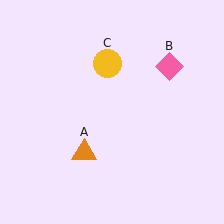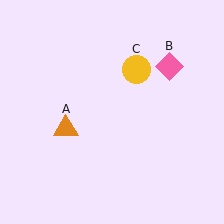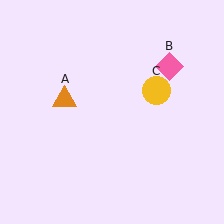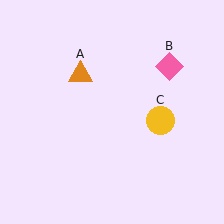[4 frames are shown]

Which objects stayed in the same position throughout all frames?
Pink diamond (object B) remained stationary.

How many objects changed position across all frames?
2 objects changed position: orange triangle (object A), yellow circle (object C).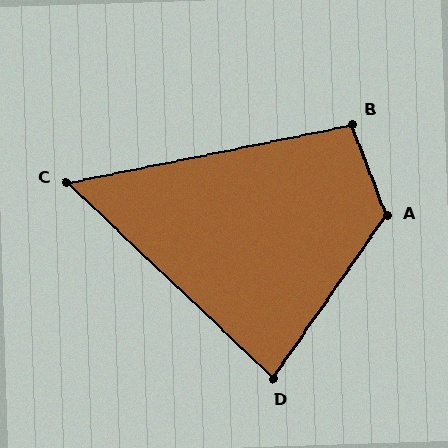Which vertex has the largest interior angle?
A, at approximately 125 degrees.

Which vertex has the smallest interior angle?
C, at approximately 55 degrees.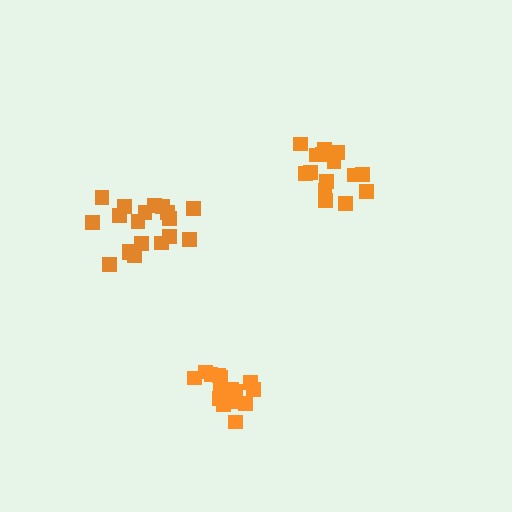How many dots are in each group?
Group 1: 19 dots, Group 2: 15 dots, Group 3: 15 dots (49 total).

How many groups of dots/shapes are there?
There are 3 groups.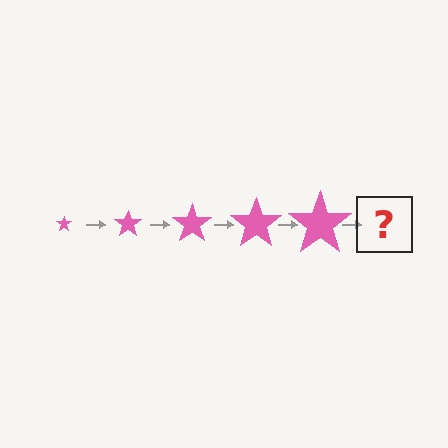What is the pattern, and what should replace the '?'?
The pattern is that the star gets progressively larger each step. The '?' should be a pink star, larger than the previous one.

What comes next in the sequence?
The next element should be a pink star, larger than the previous one.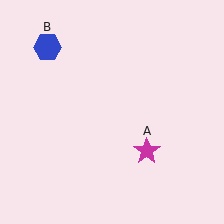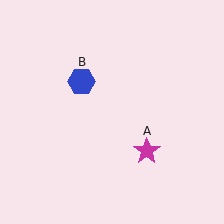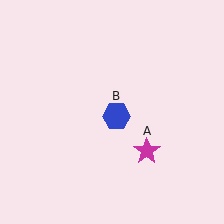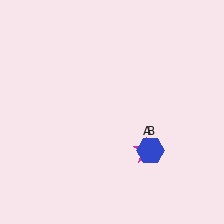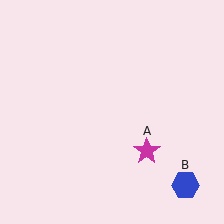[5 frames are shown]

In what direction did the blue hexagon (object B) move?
The blue hexagon (object B) moved down and to the right.